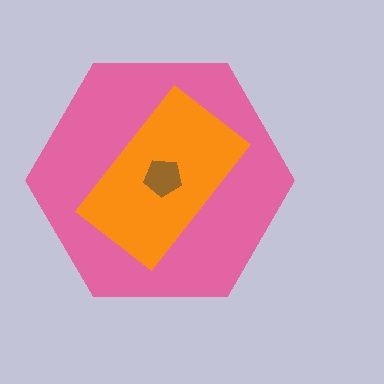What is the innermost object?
The brown pentagon.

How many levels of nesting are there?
3.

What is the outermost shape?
The pink hexagon.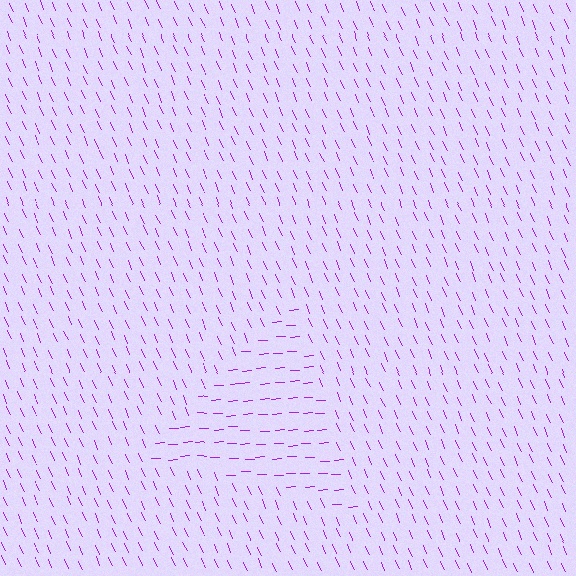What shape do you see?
I see a triangle.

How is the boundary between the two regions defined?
The boundary is defined purely by a change in line orientation (approximately 70 degrees difference). All lines are the same color and thickness.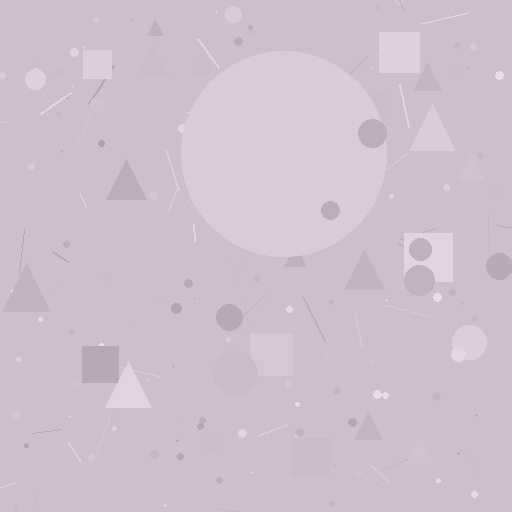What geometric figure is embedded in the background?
A circle is embedded in the background.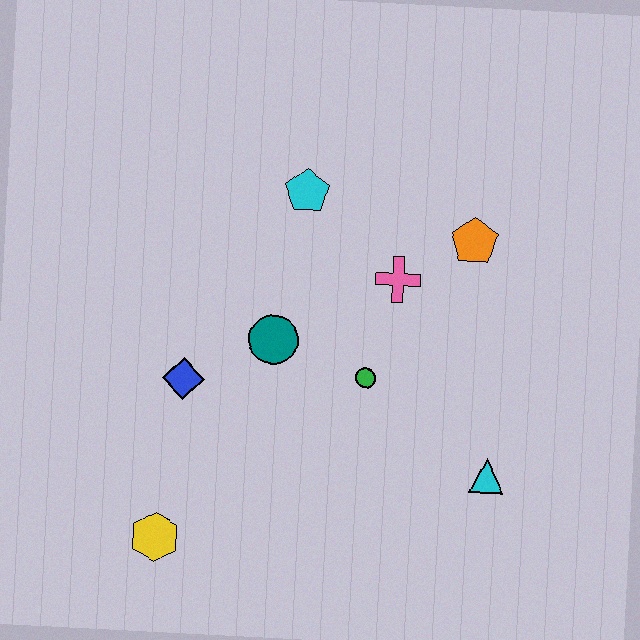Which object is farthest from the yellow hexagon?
The orange pentagon is farthest from the yellow hexagon.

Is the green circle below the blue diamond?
No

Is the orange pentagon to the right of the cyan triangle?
No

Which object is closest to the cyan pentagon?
The pink cross is closest to the cyan pentagon.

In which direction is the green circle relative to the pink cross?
The green circle is below the pink cross.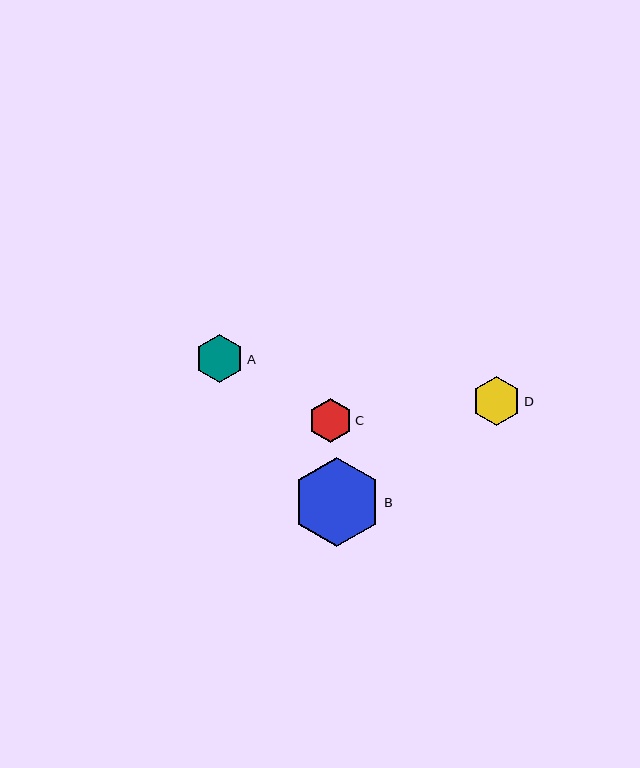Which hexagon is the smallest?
Hexagon C is the smallest with a size of approximately 44 pixels.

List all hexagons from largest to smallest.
From largest to smallest: B, D, A, C.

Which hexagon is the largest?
Hexagon B is the largest with a size of approximately 89 pixels.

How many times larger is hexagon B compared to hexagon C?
Hexagon B is approximately 2.0 times the size of hexagon C.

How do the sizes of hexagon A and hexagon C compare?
Hexagon A and hexagon C are approximately the same size.